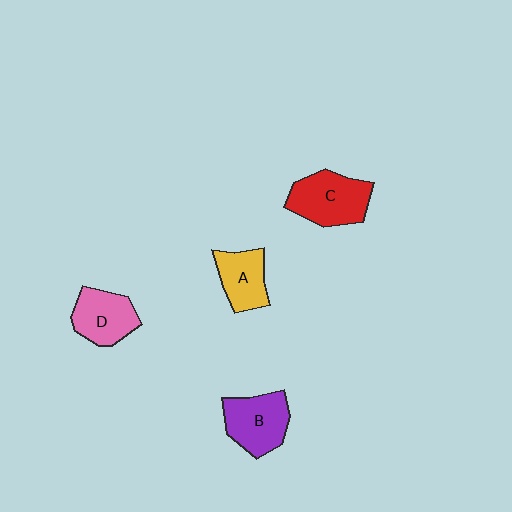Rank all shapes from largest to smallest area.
From largest to smallest: C (red), B (purple), D (pink), A (yellow).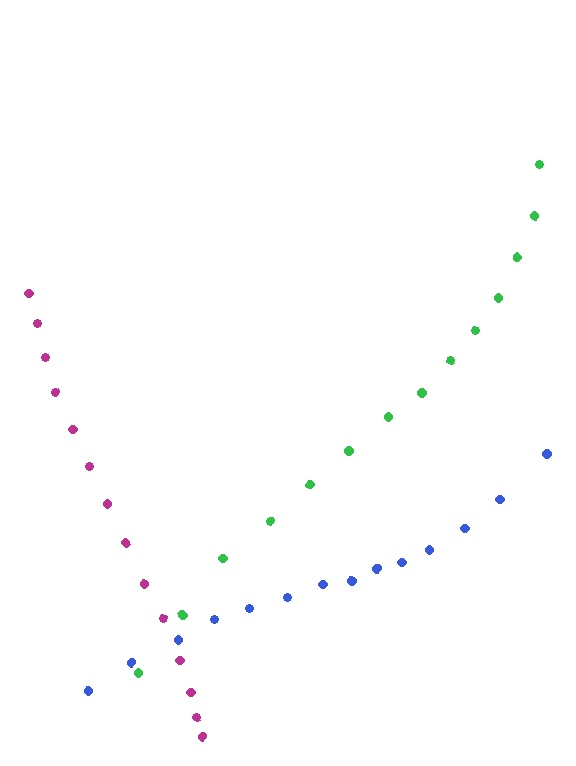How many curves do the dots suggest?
There are 3 distinct paths.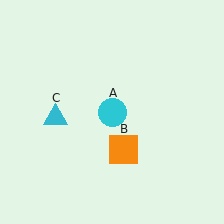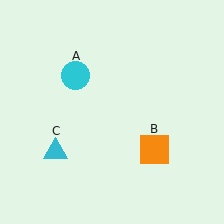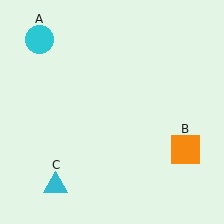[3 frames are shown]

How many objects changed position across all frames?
3 objects changed position: cyan circle (object A), orange square (object B), cyan triangle (object C).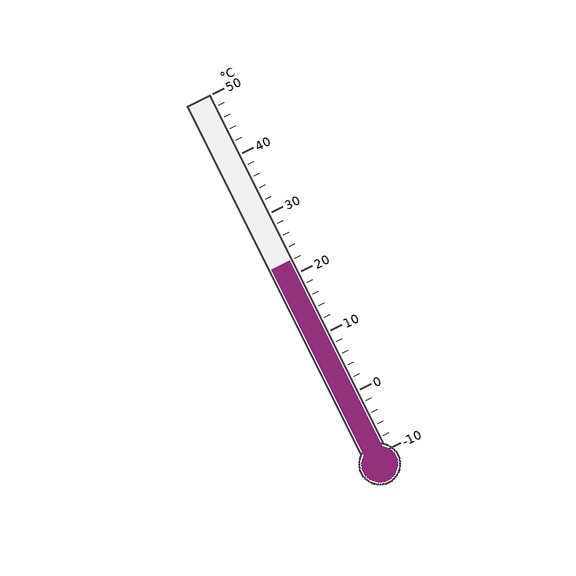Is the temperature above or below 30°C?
The temperature is below 30°C.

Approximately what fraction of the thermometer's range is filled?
The thermometer is filled to approximately 55% of its range.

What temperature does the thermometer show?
The thermometer shows approximately 22°C.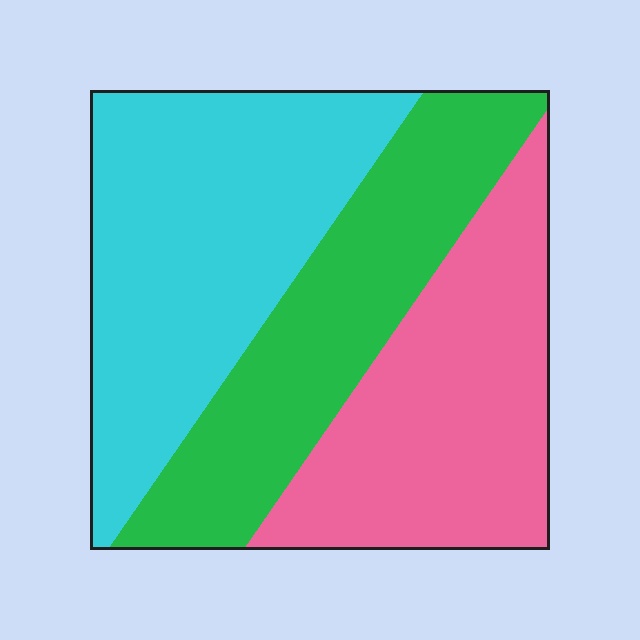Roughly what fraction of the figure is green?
Green covers 29% of the figure.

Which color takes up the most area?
Cyan, at roughly 40%.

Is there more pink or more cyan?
Cyan.